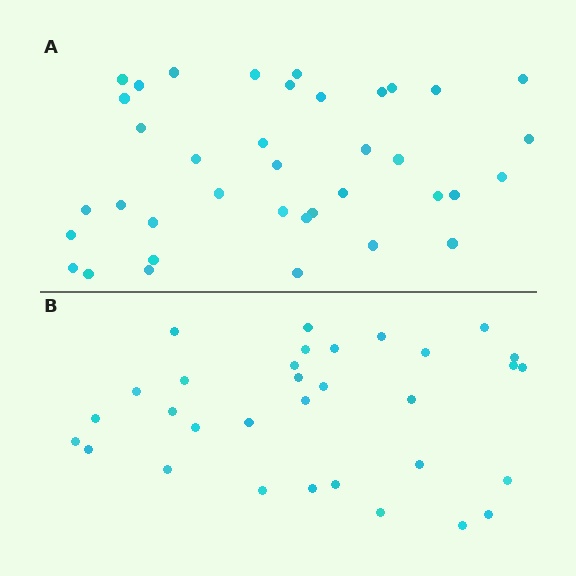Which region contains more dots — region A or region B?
Region A (the top region) has more dots.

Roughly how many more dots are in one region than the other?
Region A has about 6 more dots than region B.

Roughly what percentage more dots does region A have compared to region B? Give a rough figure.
About 20% more.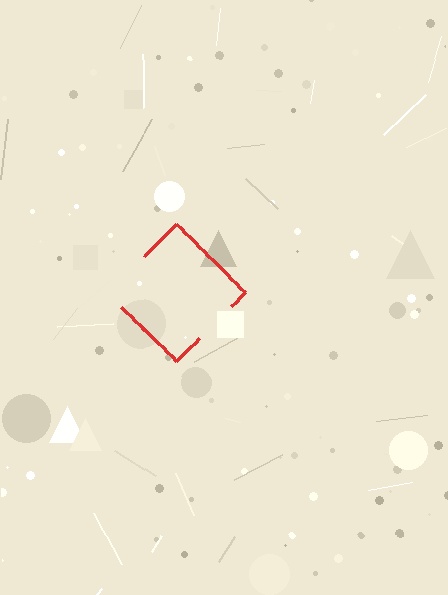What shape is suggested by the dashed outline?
The dashed outline suggests a diamond.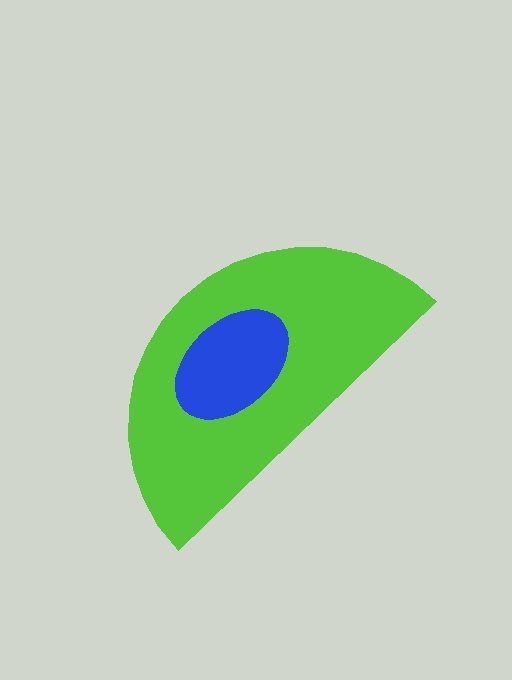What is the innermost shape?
The blue ellipse.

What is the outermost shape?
The lime semicircle.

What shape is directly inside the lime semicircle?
The blue ellipse.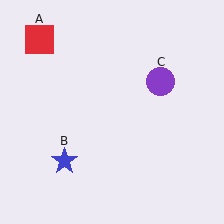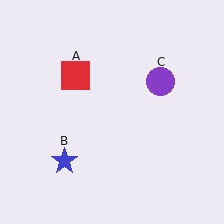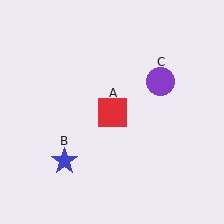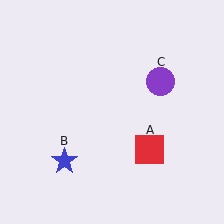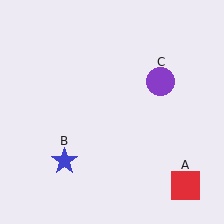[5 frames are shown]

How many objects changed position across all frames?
1 object changed position: red square (object A).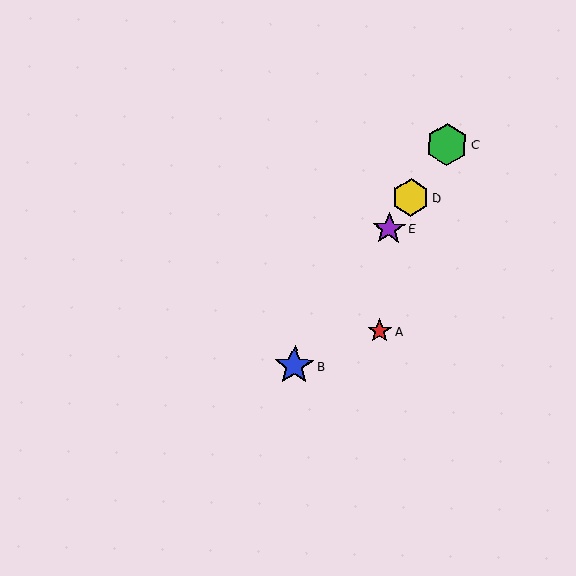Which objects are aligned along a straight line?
Objects B, C, D, E are aligned along a straight line.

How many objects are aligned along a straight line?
4 objects (B, C, D, E) are aligned along a straight line.